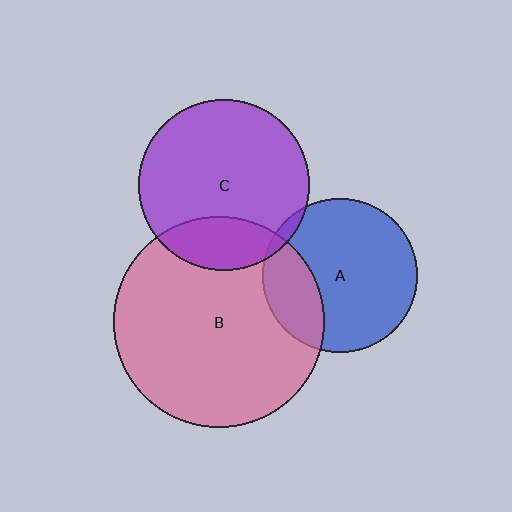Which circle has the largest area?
Circle B (pink).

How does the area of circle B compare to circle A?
Approximately 1.9 times.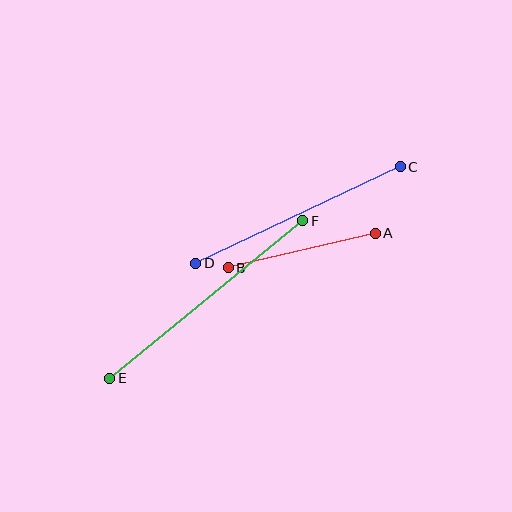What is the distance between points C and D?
The distance is approximately 226 pixels.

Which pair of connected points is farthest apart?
Points E and F are farthest apart.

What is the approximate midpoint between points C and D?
The midpoint is at approximately (298, 215) pixels.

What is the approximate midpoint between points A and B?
The midpoint is at approximately (302, 251) pixels.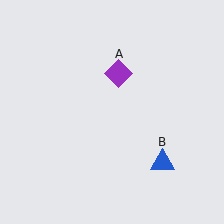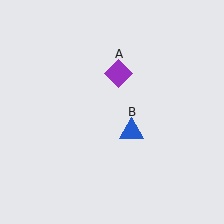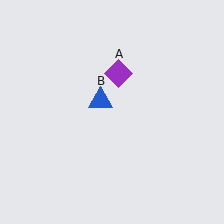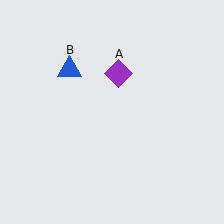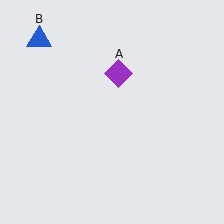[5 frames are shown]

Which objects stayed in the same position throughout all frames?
Purple diamond (object A) remained stationary.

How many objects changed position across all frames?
1 object changed position: blue triangle (object B).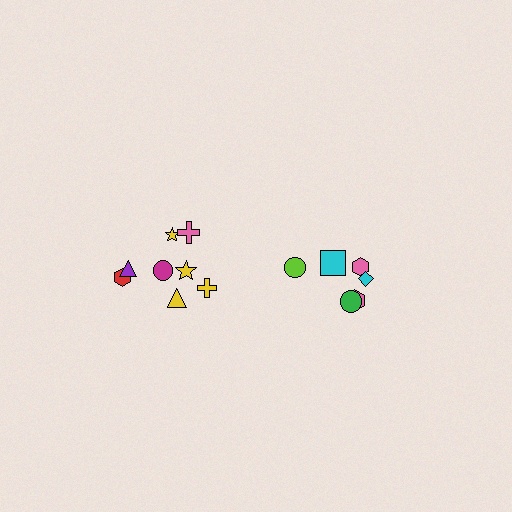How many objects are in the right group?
There are 6 objects.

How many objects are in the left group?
There are 8 objects.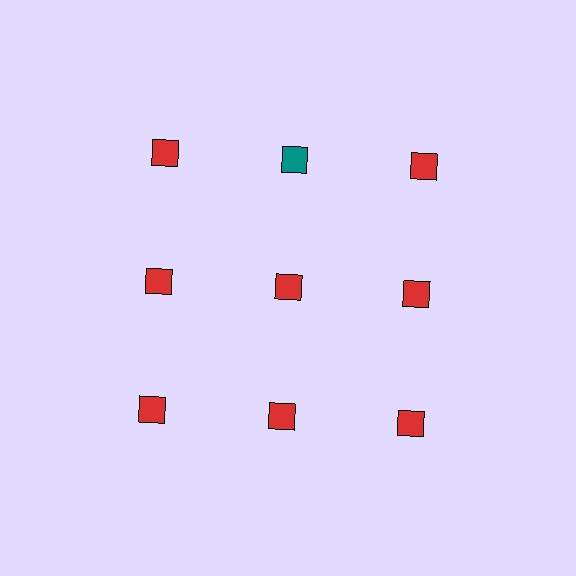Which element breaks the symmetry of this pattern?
The teal square in the top row, second from left column breaks the symmetry. All other shapes are red squares.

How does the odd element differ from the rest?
It has a different color: teal instead of red.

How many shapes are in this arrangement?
There are 9 shapes arranged in a grid pattern.